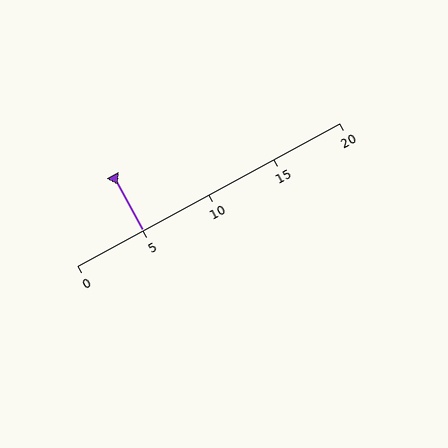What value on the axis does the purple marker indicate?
The marker indicates approximately 5.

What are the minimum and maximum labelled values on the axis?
The axis runs from 0 to 20.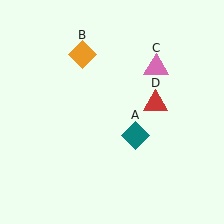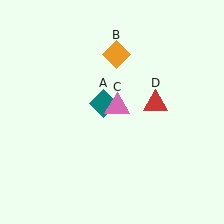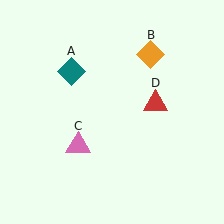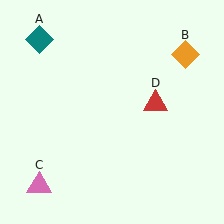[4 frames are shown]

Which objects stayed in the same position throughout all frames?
Red triangle (object D) remained stationary.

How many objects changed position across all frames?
3 objects changed position: teal diamond (object A), orange diamond (object B), pink triangle (object C).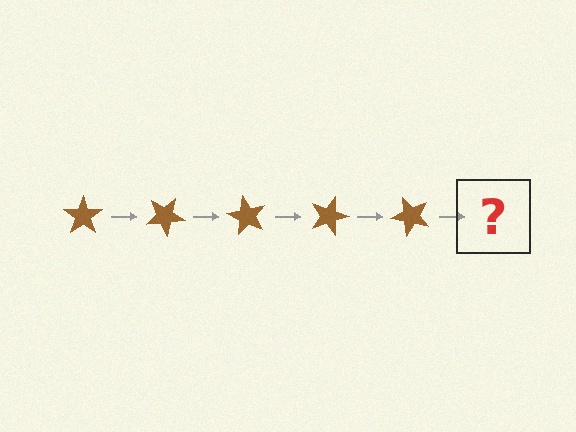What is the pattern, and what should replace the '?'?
The pattern is that the star rotates 30 degrees each step. The '?' should be a brown star rotated 150 degrees.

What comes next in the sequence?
The next element should be a brown star rotated 150 degrees.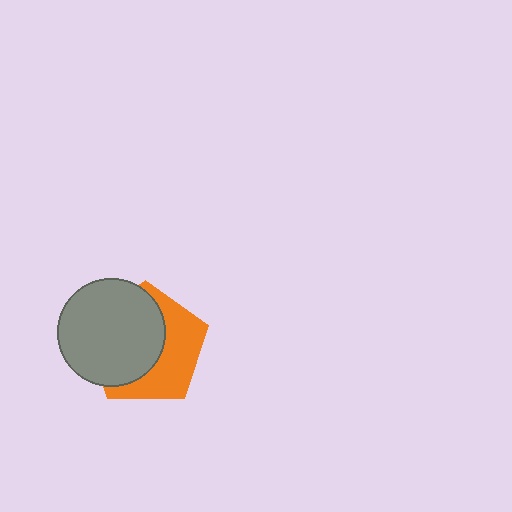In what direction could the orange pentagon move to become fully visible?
The orange pentagon could move right. That would shift it out from behind the gray circle entirely.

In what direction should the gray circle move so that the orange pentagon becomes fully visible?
The gray circle should move left. That is the shortest direction to clear the overlap and leave the orange pentagon fully visible.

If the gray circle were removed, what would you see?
You would see the complete orange pentagon.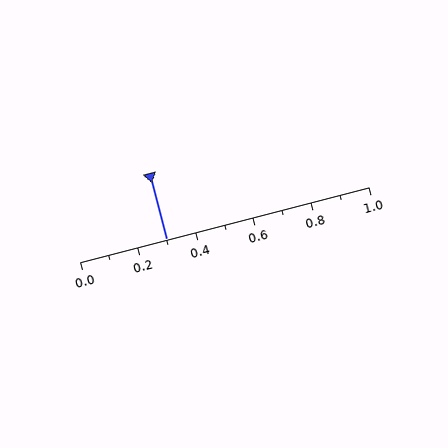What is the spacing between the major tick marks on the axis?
The major ticks are spaced 0.2 apart.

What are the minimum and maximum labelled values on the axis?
The axis runs from 0.0 to 1.0.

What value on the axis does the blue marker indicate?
The marker indicates approximately 0.3.